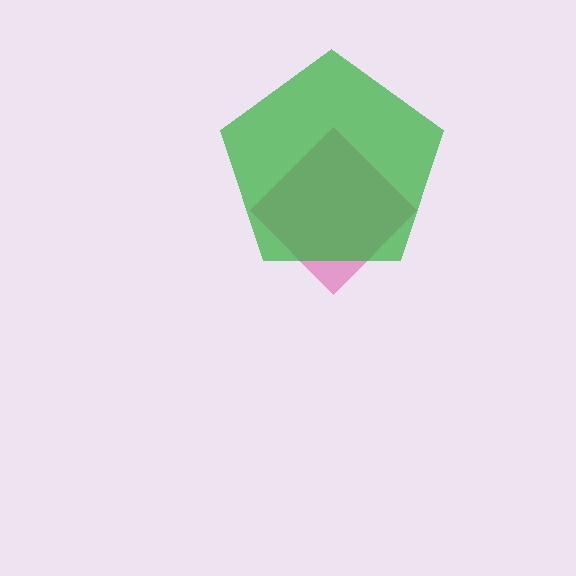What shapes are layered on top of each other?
The layered shapes are: a pink diamond, a green pentagon.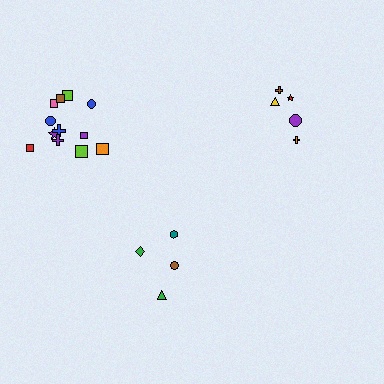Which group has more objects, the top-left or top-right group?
The top-left group.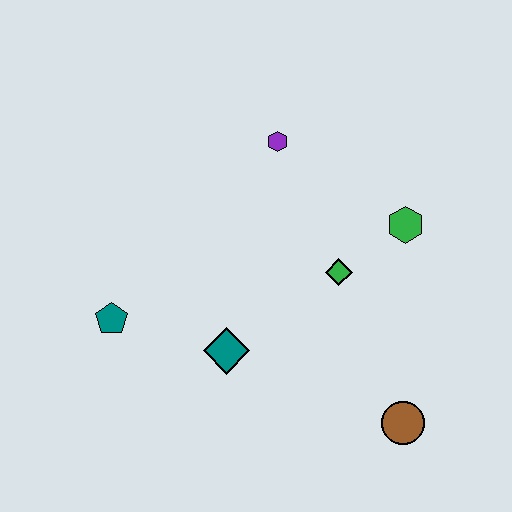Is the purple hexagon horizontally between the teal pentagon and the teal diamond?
No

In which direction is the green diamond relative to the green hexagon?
The green diamond is to the left of the green hexagon.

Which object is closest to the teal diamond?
The teal pentagon is closest to the teal diamond.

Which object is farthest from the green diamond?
The teal pentagon is farthest from the green diamond.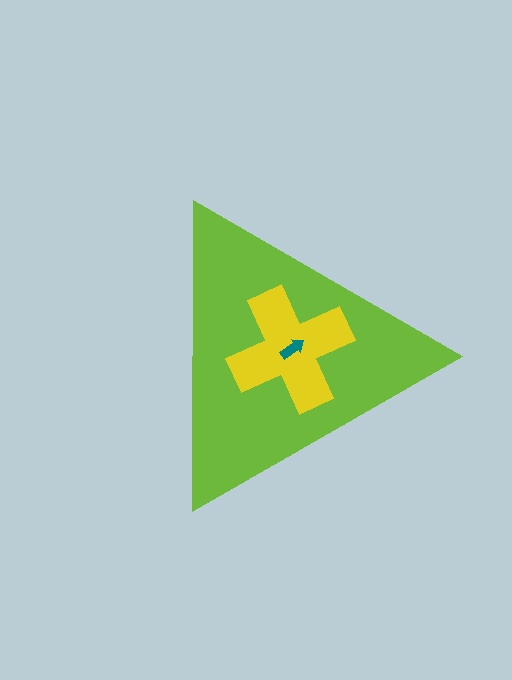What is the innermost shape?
The teal arrow.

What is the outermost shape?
The lime triangle.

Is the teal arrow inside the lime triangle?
Yes.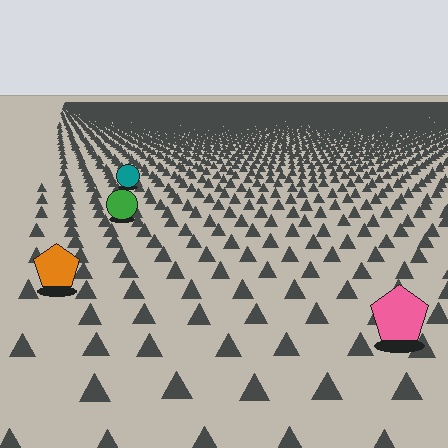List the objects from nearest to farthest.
From nearest to farthest: the pink pentagon, the orange pentagon, the green circle, the teal circle.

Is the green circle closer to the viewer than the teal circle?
Yes. The green circle is closer — you can tell from the texture gradient: the ground texture is coarser near it.